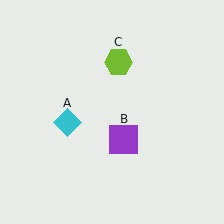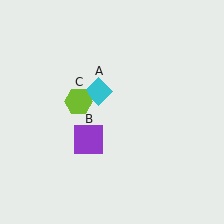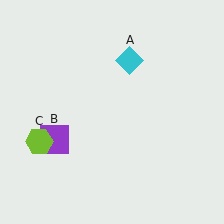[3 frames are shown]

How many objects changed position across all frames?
3 objects changed position: cyan diamond (object A), purple square (object B), lime hexagon (object C).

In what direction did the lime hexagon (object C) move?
The lime hexagon (object C) moved down and to the left.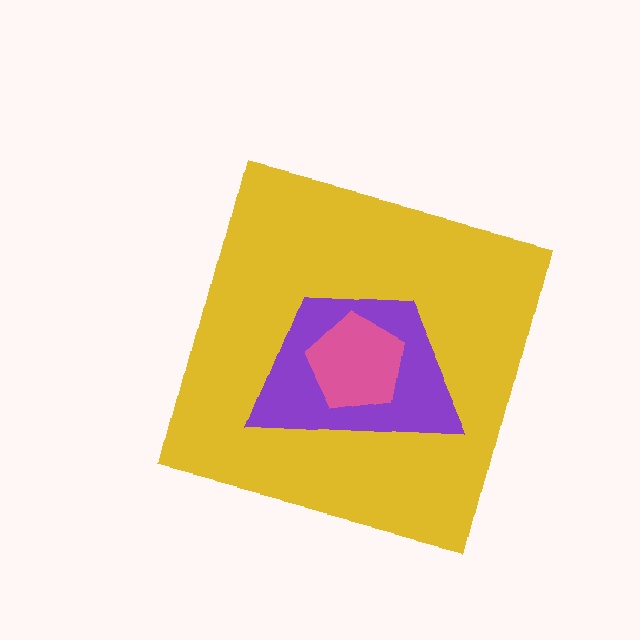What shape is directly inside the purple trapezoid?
The pink pentagon.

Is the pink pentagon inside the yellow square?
Yes.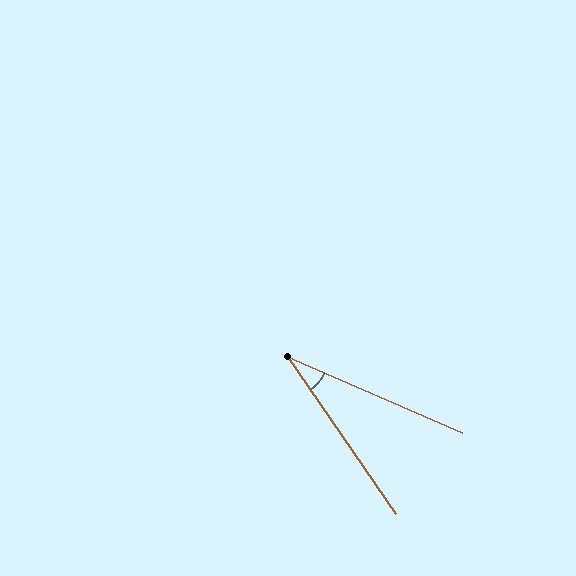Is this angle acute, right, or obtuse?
It is acute.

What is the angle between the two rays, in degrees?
Approximately 32 degrees.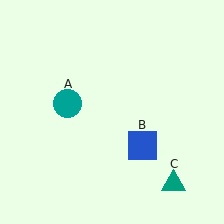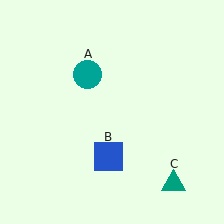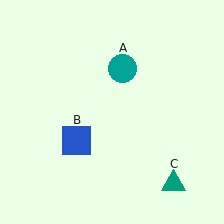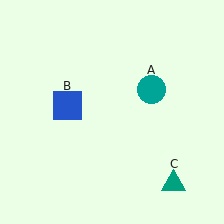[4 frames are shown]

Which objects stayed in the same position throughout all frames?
Teal triangle (object C) remained stationary.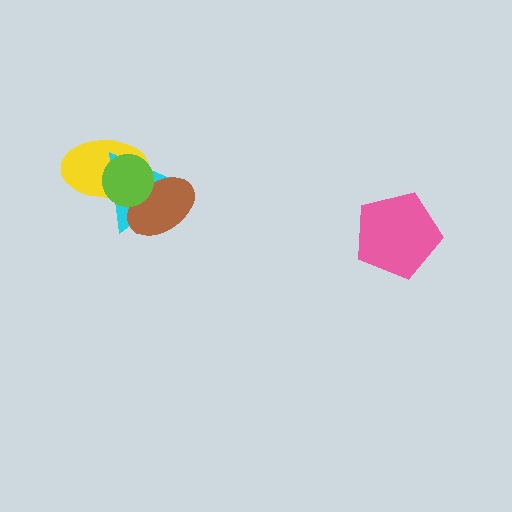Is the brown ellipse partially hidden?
Yes, it is partially covered by another shape.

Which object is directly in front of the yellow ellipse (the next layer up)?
The cyan triangle is directly in front of the yellow ellipse.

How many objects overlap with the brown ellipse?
3 objects overlap with the brown ellipse.